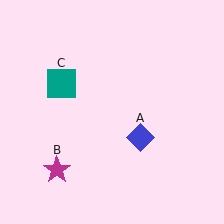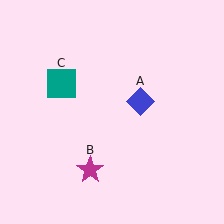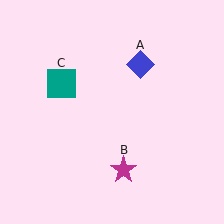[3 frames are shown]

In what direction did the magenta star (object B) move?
The magenta star (object B) moved right.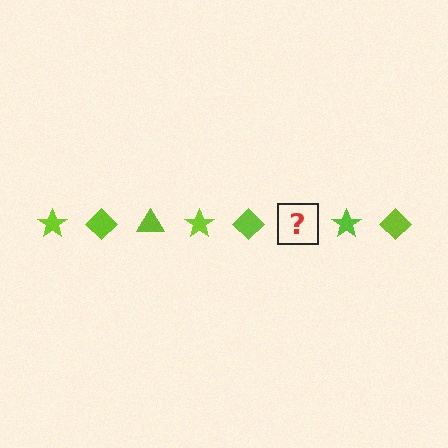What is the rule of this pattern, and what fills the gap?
The rule is that the pattern cycles through star, diamond, triangle shapes in lime. The gap should be filled with a lime triangle.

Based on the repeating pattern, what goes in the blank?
The blank should be a lime triangle.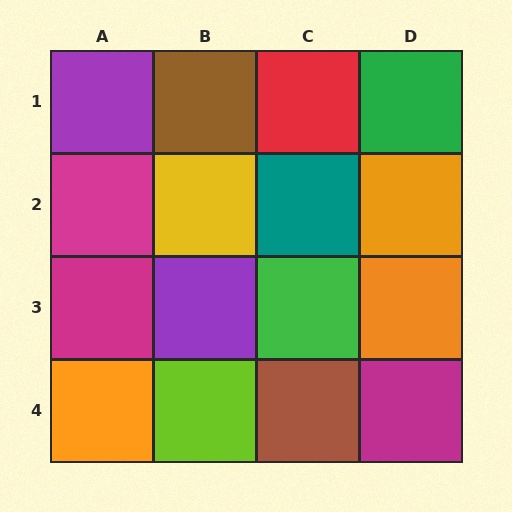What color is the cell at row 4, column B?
Lime.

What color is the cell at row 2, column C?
Teal.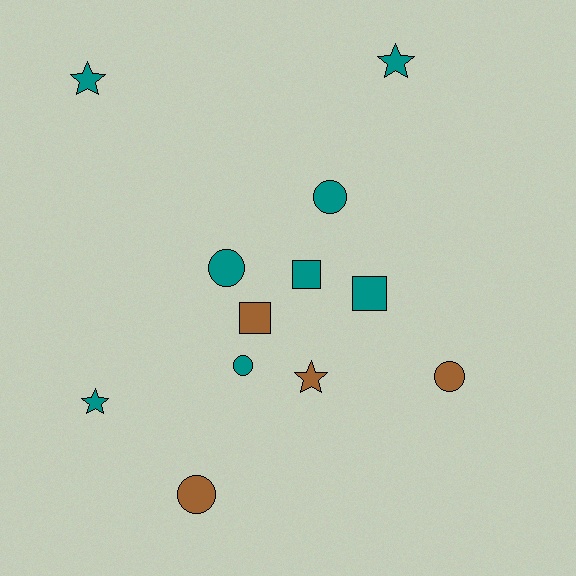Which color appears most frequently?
Teal, with 8 objects.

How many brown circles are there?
There are 2 brown circles.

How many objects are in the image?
There are 12 objects.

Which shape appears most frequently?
Circle, with 5 objects.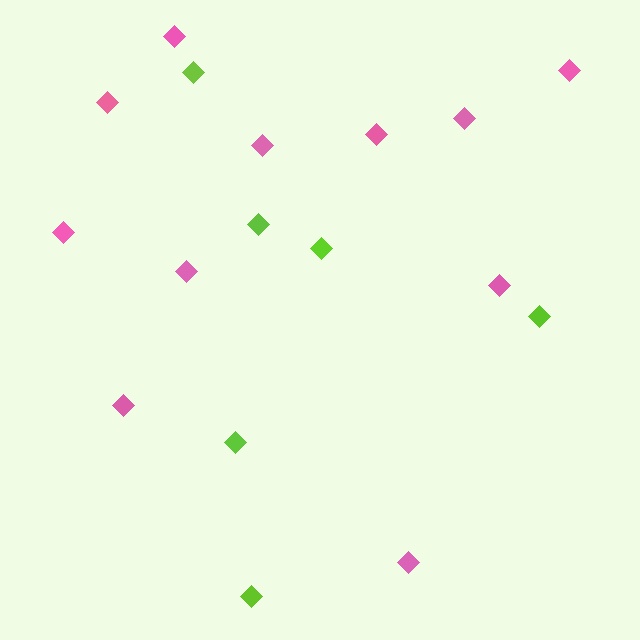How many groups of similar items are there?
There are 2 groups: one group of pink diamonds (11) and one group of lime diamonds (6).